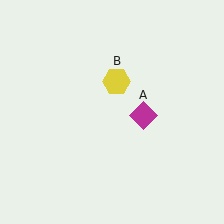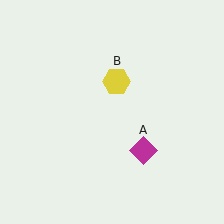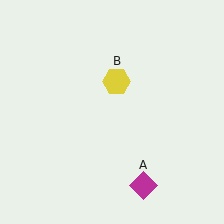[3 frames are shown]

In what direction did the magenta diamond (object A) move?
The magenta diamond (object A) moved down.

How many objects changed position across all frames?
1 object changed position: magenta diamond (object A).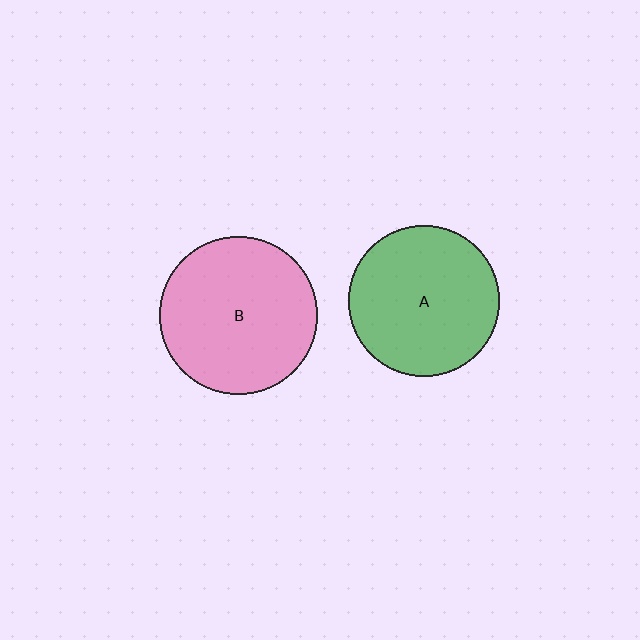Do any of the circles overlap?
No, none of the circles overlap.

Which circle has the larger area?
Circle B (pink).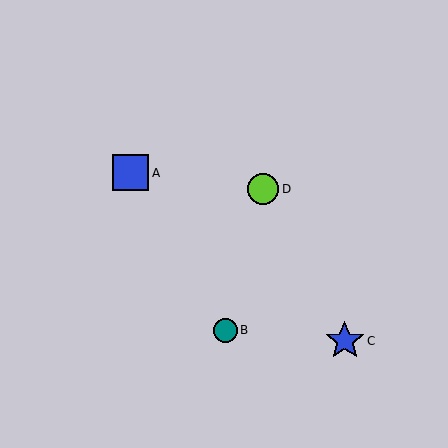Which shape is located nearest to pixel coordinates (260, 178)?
The lime circle (labeled D) at (263, 189) is nearest to that location.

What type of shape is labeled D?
Shape D is a lime circle.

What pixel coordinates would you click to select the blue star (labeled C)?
Click at (345, 341) to select the blue star C.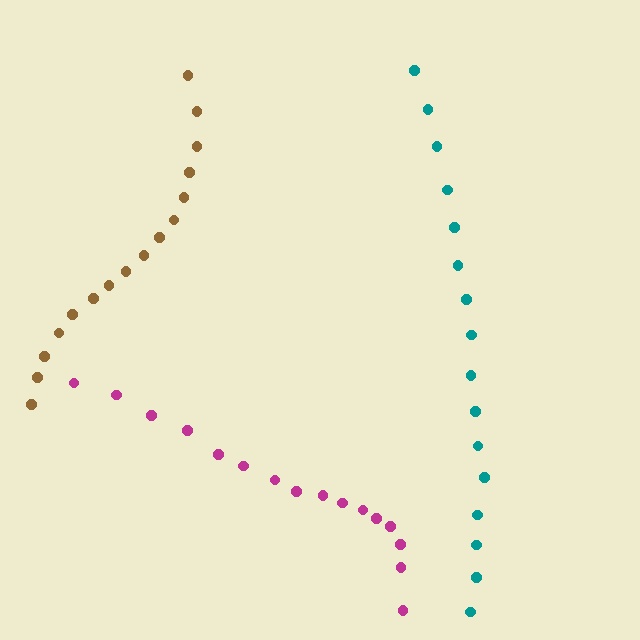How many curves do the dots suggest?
There are 3 distinct paths.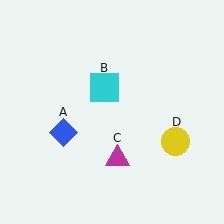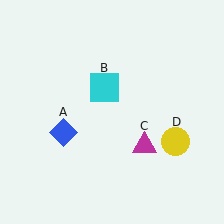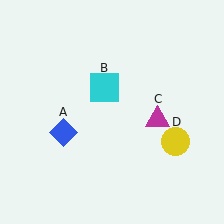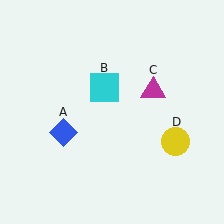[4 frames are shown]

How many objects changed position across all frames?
1 object changed position: magenta triangle (object C).